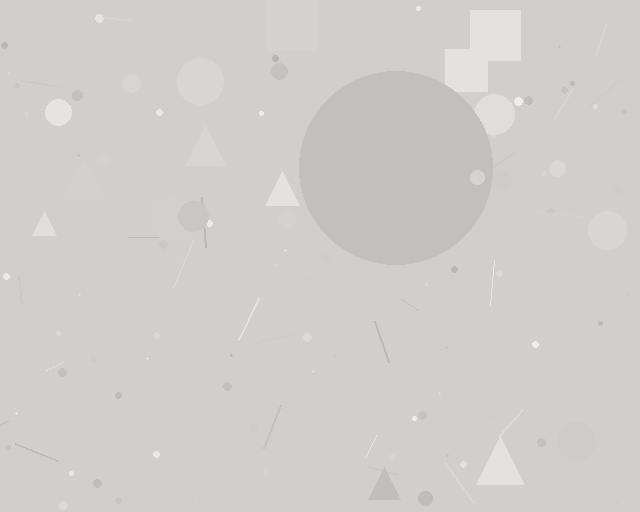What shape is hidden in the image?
A circle is hidden in the image.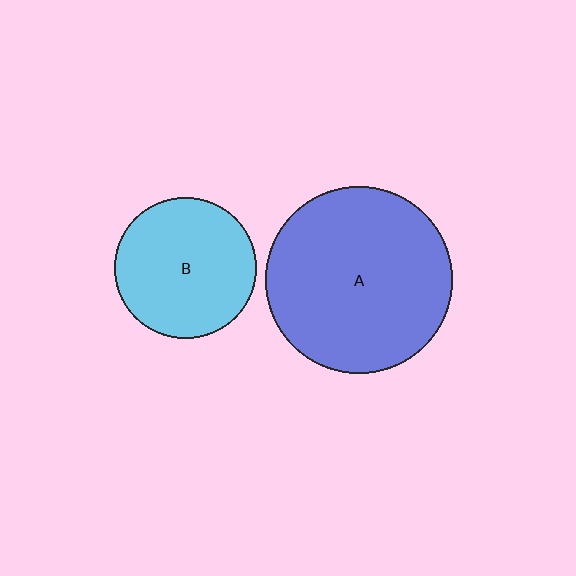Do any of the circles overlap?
No, none of the circles overlap.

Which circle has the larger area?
Circle A (blue).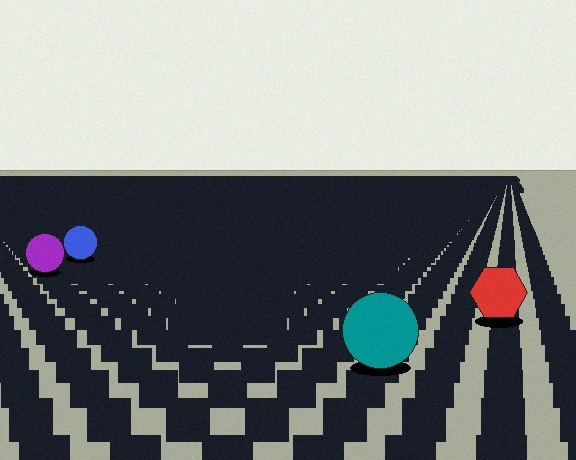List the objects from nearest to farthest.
From nearest to farthest: the teal circle, the red hexagon, the purple circle, the blue circle.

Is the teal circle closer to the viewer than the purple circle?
Yes. The teal circle is closer — you can tell from the texture gradient: the ground texture is coarser near it.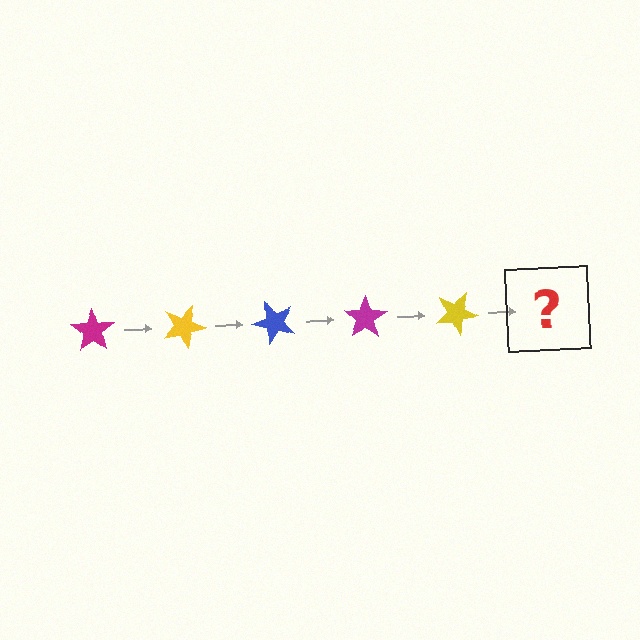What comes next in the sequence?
The next element should be a blue star, rotated 125 degrees from the start.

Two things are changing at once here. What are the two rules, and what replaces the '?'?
The two rules are that it rotates 25 degrees each step and the color cycles through magenta, yellow, and blue. The '?' should be a blue star, rotated 125 degrees from the start.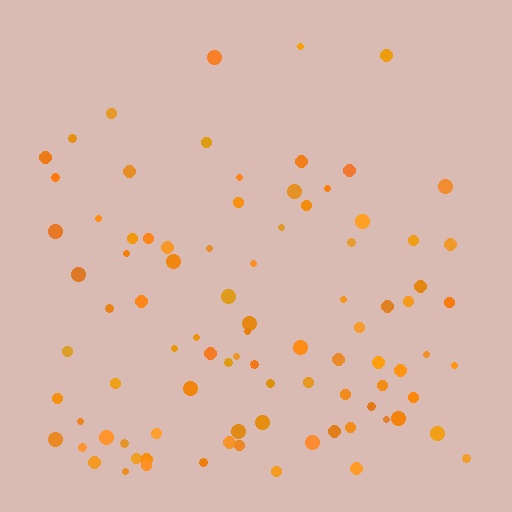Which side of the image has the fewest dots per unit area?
The top.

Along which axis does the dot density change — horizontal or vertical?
Vertical.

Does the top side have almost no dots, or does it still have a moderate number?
Still a moderate number, just noticeably fewer than the bottom.